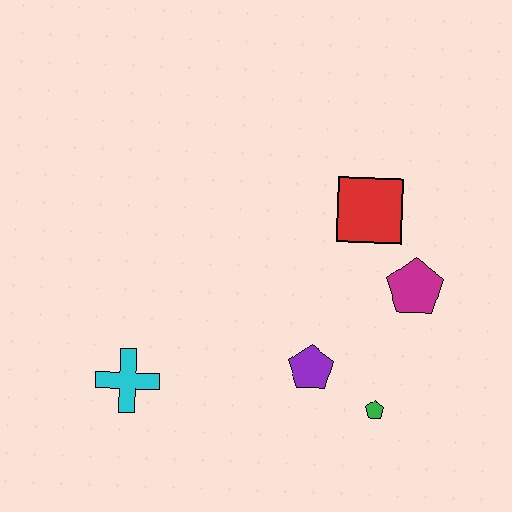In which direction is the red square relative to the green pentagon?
The red square is above the green pentagon.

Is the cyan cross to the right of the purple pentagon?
No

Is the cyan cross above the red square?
No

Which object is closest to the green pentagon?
The purple pentagon is closest to the green pentagon.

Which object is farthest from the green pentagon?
The cyan cross is farthest from the green pentagon.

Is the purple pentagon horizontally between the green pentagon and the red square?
No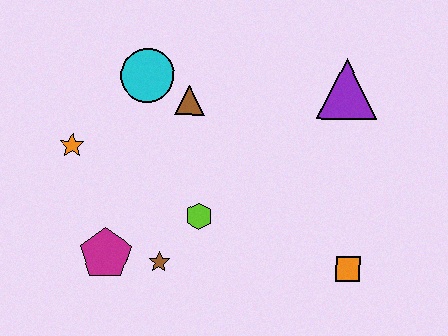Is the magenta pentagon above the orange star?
No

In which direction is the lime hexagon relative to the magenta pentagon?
The lime hexagon is to the right of the magenta pentagon.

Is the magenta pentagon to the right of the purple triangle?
No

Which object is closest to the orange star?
The cyan circle is closest to the orange star.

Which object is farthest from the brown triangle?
The orange square is farthest from the brown triangle.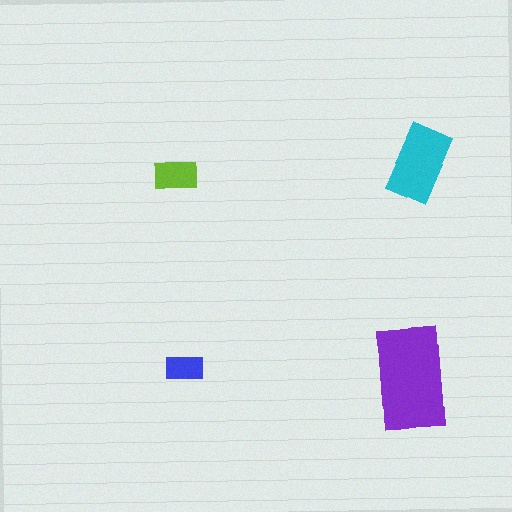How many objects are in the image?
There are 4 objects in the image.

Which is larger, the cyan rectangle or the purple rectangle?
The purple one.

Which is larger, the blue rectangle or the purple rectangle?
The purple one.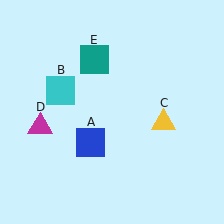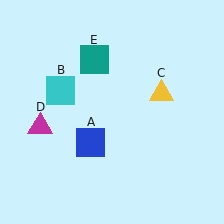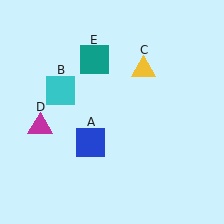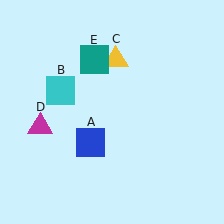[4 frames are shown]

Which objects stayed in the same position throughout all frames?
Blue square (object A) and cyan square (object B) and magenta triangle (object D) and teal square (object E) remained stationary.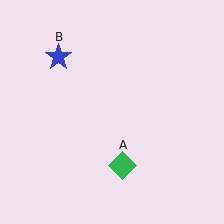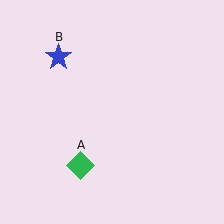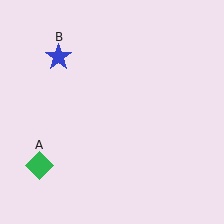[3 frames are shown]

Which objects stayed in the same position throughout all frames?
Blue star (object B) remained stationary.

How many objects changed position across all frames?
1 object changed position: green diamond (object A).